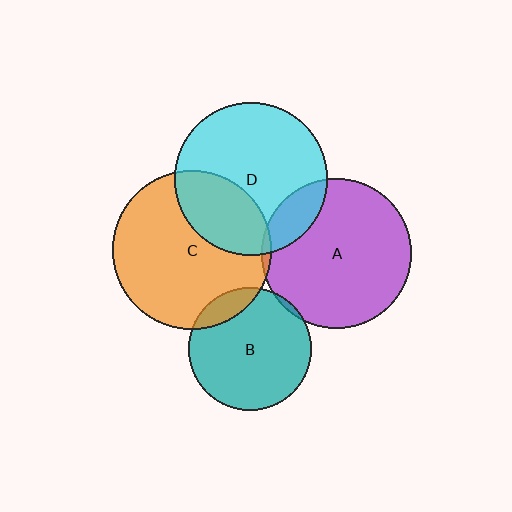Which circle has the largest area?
Circle C (orange).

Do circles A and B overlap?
Yes.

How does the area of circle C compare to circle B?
Approximately 1.7 times.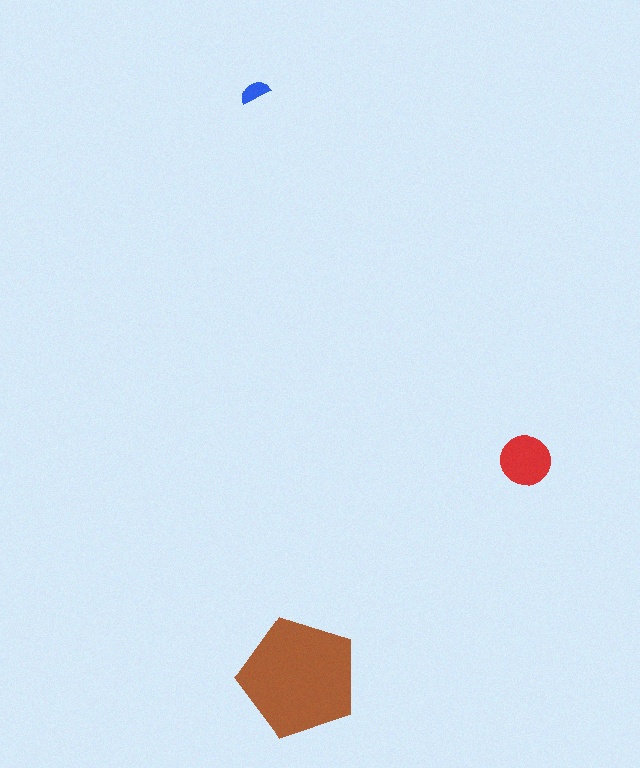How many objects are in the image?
There are 3 objects in the image.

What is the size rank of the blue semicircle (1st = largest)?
3rd.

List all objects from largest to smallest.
The brown pentagon, the red circle, the blue semicircle.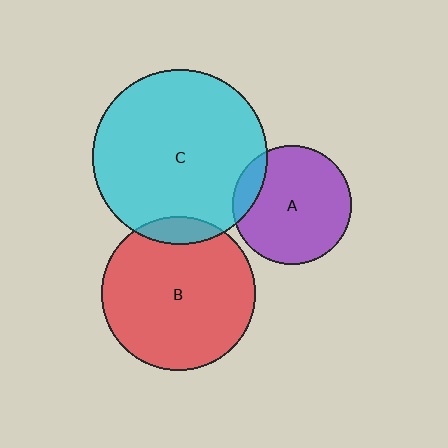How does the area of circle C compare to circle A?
Approximately 2.2 times.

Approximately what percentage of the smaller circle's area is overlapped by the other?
Approximately 10%.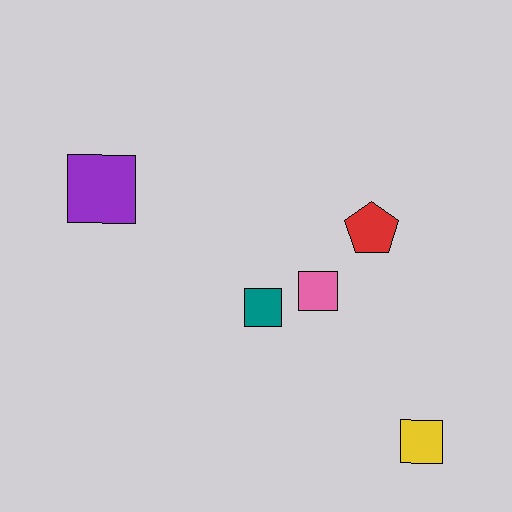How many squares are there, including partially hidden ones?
There are 4 squares.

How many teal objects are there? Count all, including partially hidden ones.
There is 1 teal object.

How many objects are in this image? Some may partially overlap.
There are 5 objects.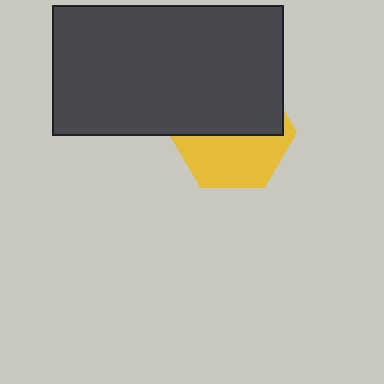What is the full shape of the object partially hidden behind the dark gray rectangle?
The partially hidden object is a yellow hexagon.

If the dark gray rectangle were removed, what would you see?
You would see the complete yellow hexagon.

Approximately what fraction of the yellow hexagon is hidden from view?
Roughly 52% of the yellow hexagon is hidden behind the dark gray rectangle.